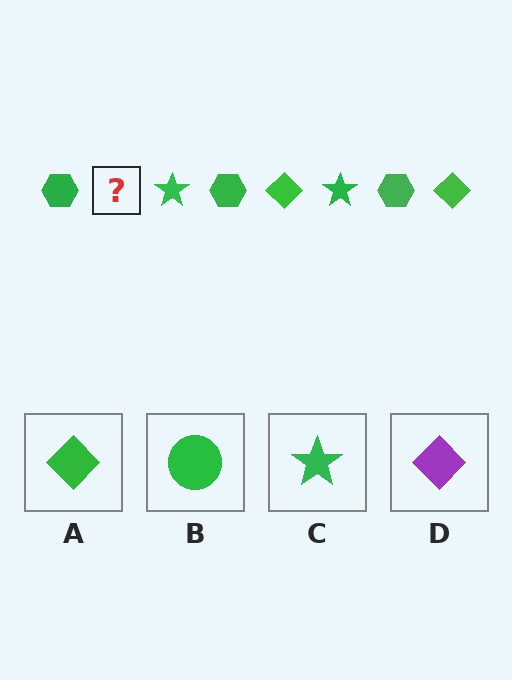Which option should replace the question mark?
Option A.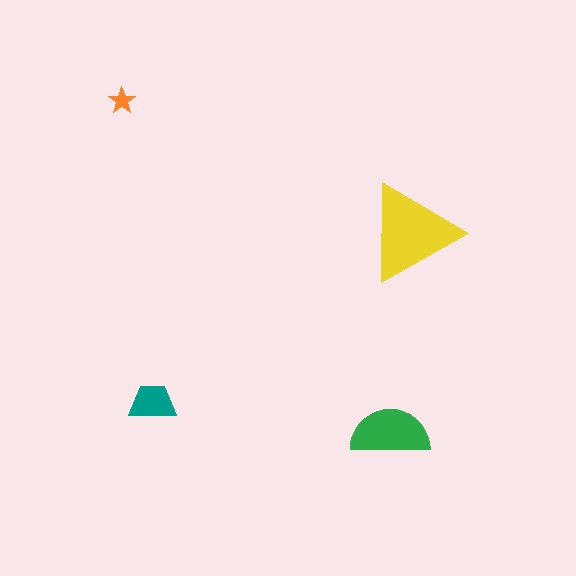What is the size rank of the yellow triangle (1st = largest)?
1st.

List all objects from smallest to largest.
The orange star, the teal trapezoid, the green semicircle, the yellow triangle.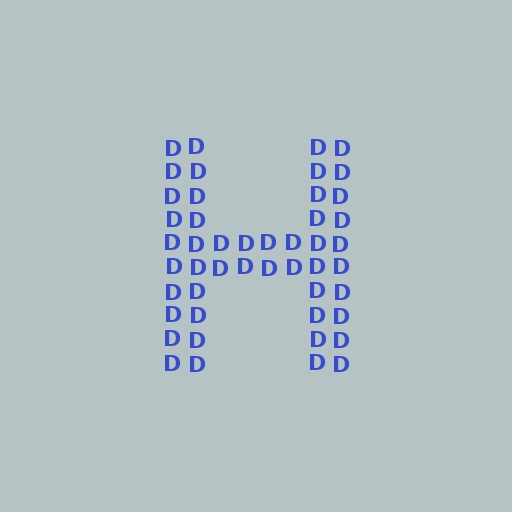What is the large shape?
The large shape is the letter H.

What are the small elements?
The small elements are letter D's.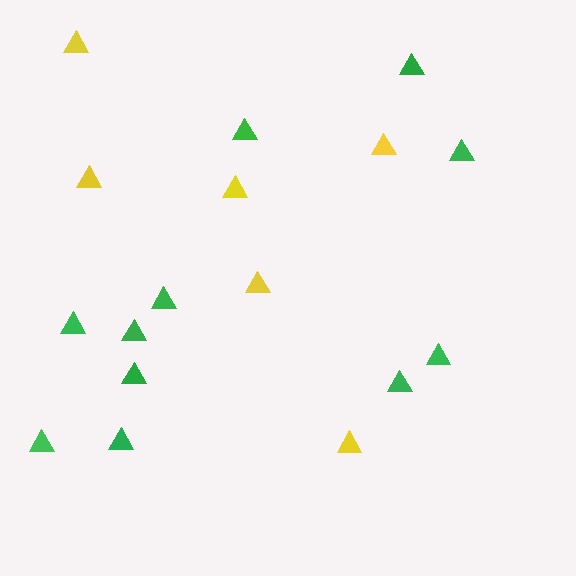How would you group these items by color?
There are 2 groups: one group of yellow triangles (6) and one group of green triangles (11).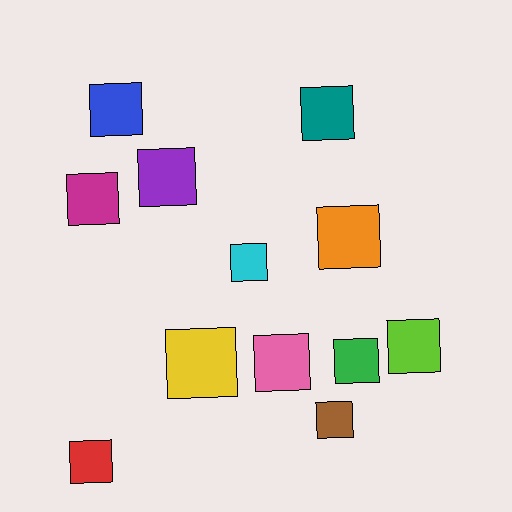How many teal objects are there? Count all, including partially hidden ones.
There is 1 teal object.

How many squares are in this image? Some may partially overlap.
There are 12 squares.